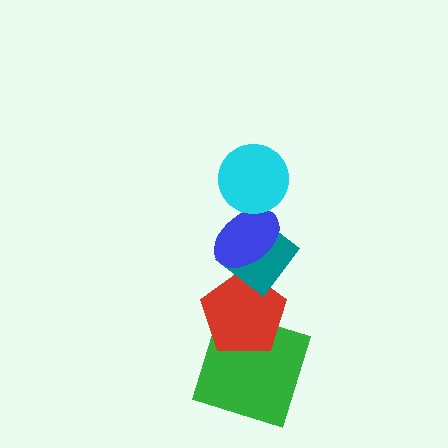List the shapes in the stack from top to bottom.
From top to bottom: the cyan circle, the blue ellipse, the teal diamond, the red pentagon, the green square.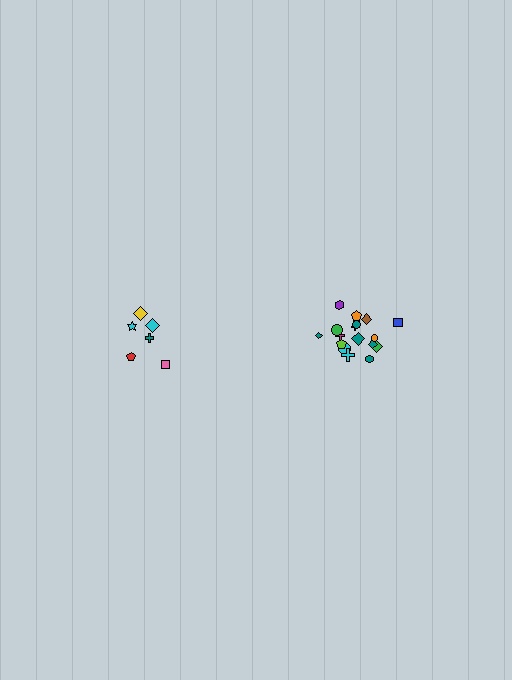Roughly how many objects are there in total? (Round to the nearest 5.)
Roughly 25 objects in total.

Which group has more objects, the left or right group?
The right group.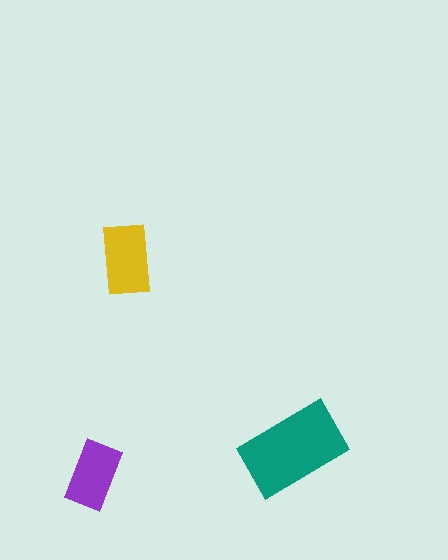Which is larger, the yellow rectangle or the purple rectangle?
The yellow one.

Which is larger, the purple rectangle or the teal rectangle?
The teal one.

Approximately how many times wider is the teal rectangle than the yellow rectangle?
About 1.5 times wider.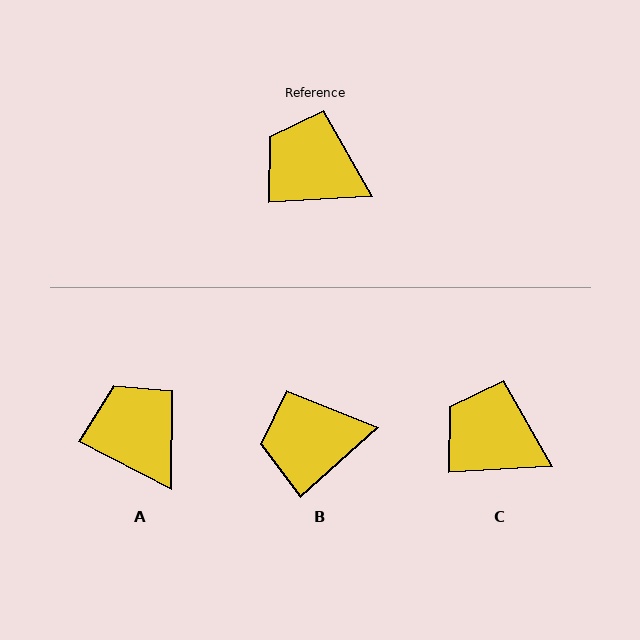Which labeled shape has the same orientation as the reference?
C.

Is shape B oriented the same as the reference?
No, it is off by about 38 degrees.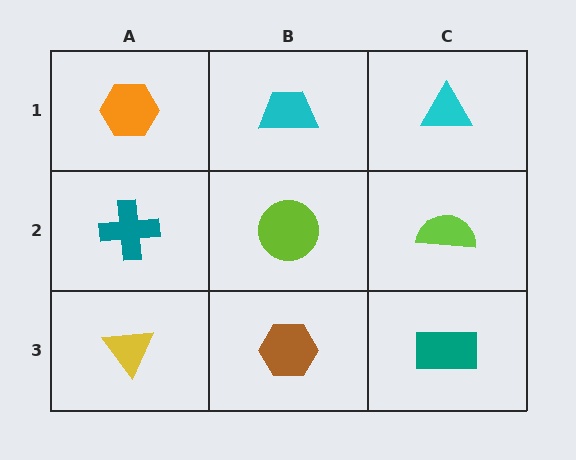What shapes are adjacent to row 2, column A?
An orange hexagon (row 1, column A), a yellow triangle (row 3, column A), a lime circle (row 2, column B).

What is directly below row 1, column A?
A teal cross.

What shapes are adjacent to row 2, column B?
A cyan trapezoid (row 1, column B), a brown hexagon (row 3, column B), a teal cross (row 2, column A), a lime semicircle (row 2, column C).